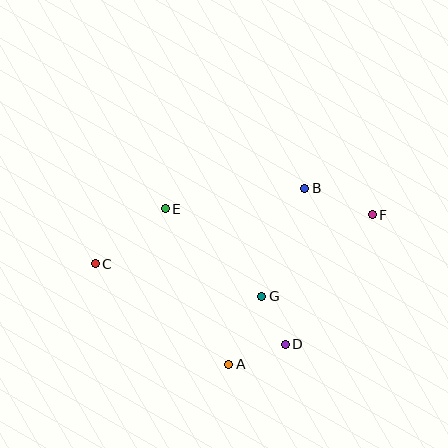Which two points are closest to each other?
Points D and G are closest to each other.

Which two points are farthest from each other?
Points C and F are farthest from each other.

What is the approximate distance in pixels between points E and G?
The distance between E and G is approximately 130 pixels.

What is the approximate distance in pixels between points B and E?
The distance between B and E is approximately 141 pixels.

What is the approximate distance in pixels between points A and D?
The distance between A and D is approximately 60 pixels.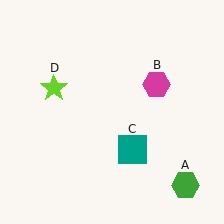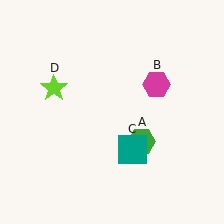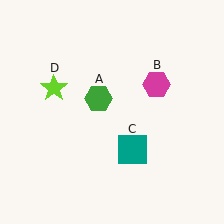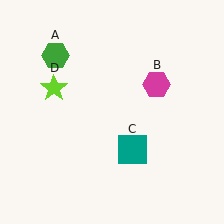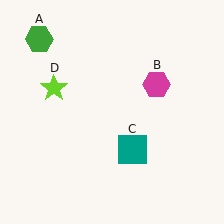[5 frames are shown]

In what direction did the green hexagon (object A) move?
The green hexagon (object A) moved up and to the left.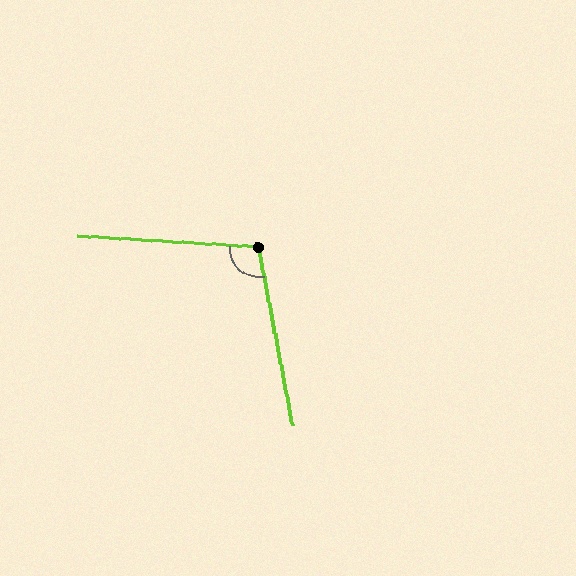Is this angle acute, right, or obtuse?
It is obtuse.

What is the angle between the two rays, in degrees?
Approximately 104 degrees.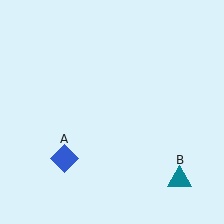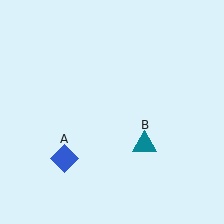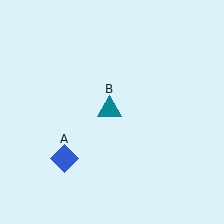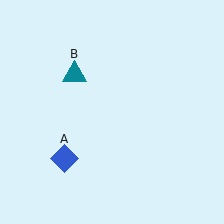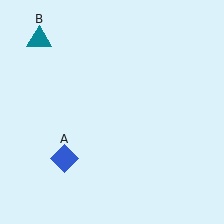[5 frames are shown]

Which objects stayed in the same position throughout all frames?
Blue diamond (object A) remained stationary.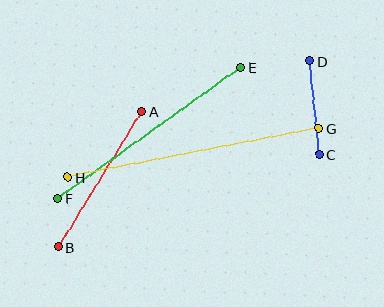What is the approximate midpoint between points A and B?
The midpoint is at approximately (100, 179) pixels.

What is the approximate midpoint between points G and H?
The midpoint is at approximately (193, 153) pixels.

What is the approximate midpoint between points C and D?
The midpoint is at approximately (315, 108) pixels.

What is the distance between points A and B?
The distance is approximately 159 pixels.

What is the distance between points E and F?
The distance is approximately 225 pixels.